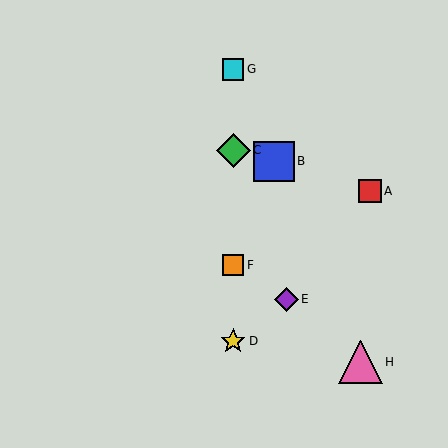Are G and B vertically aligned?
No, G is at x≈233 and B is at x≈274.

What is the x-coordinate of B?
Object B is at x≈274.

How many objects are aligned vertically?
4 objects (C, D, F, G) are aligned vertically.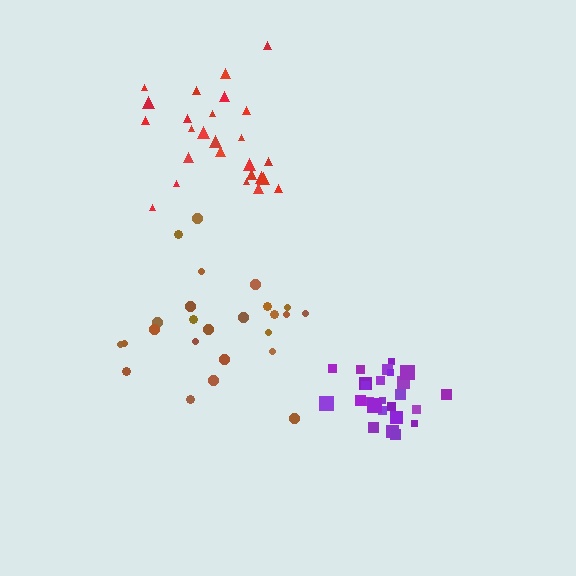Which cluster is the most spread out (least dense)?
Brown.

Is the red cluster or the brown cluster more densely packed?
Red.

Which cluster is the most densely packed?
Purple.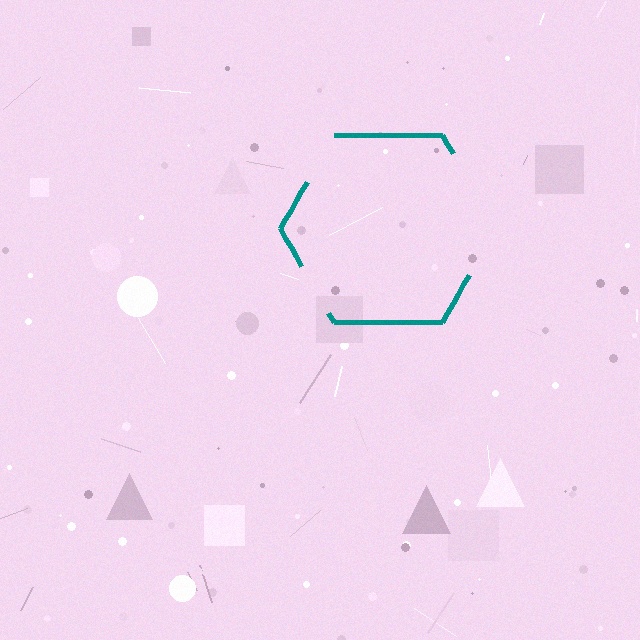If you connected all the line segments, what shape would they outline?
They would outline a hexagon.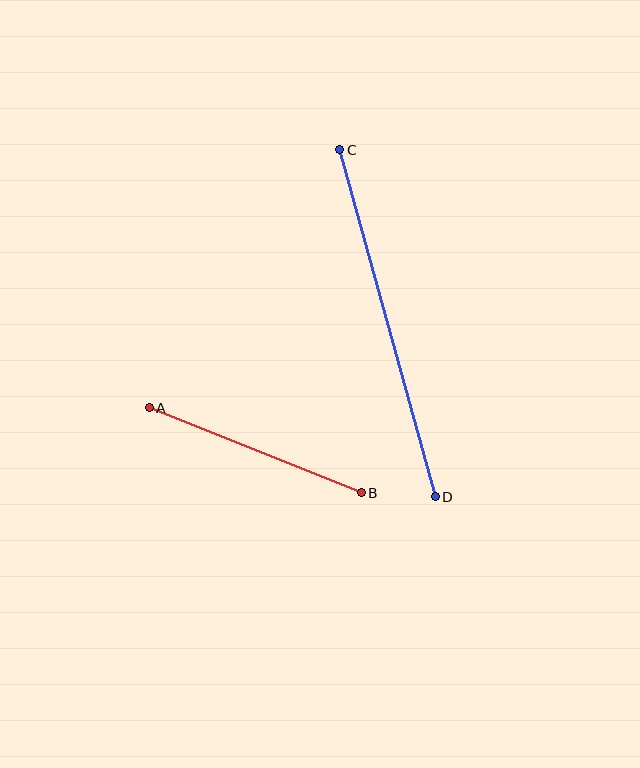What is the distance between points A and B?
The distance is approximately 228 pixels.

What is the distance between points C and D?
The distance is approximately 360 pixels.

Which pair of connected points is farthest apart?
Points C and D are farthest apart.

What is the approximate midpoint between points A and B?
The midpoint is at approximately (255, 450) pixels.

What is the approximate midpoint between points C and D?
The midpoint is at approximately (387, 323) pixels.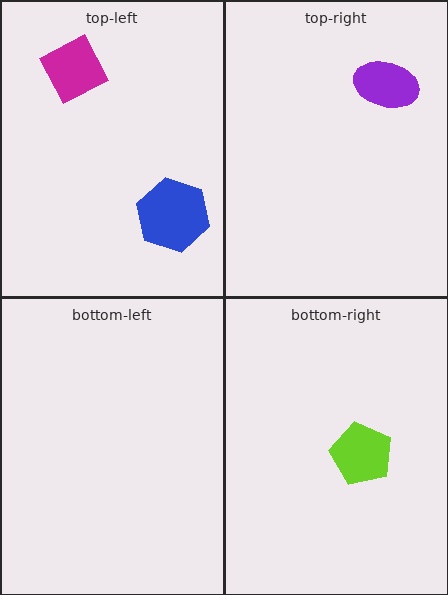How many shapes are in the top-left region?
2.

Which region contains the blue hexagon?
The top-left region.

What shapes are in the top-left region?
The blue hexagon, the magenta square.